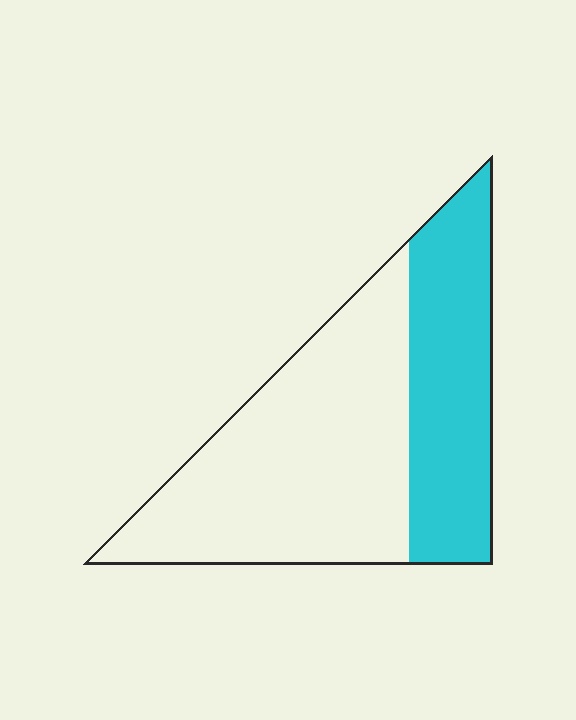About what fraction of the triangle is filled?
About three eighths (3/8).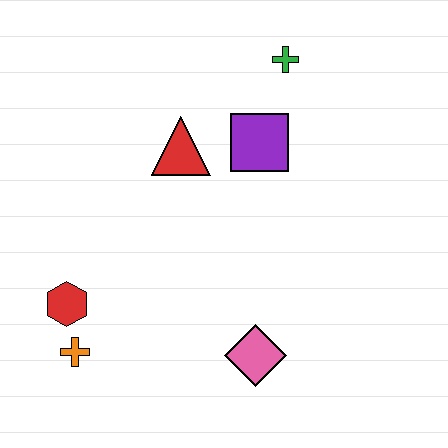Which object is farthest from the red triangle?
The orange cross is farthest from the red triangle.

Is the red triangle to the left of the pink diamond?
Yes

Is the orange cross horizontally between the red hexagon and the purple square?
Yes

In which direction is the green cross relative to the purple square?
The green cross is above the purple square.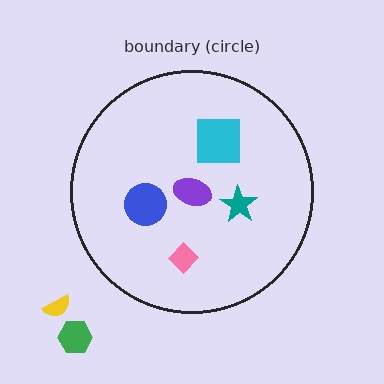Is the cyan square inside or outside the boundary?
Inside.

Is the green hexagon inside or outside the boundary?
Outside.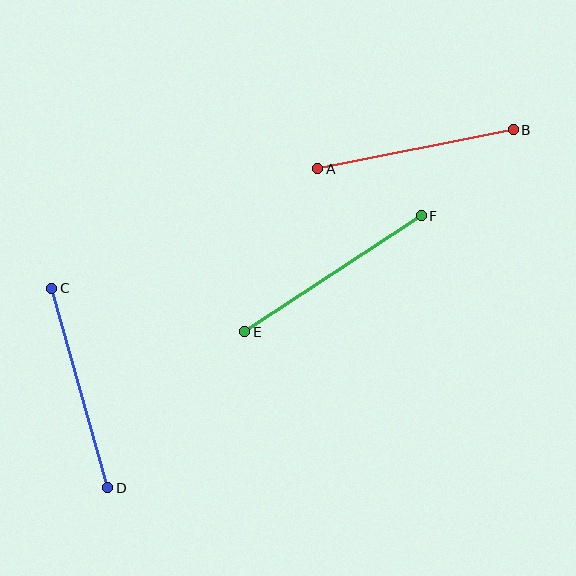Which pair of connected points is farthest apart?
Points E and F are farthest apart.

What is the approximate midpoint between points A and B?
The midpoint is at approximately (416, 149) pixels.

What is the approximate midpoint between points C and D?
The midpoint is at approximately (80, 388) pixels.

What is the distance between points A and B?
The distance is approximately 199 pixels.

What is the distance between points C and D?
The distance is approximately 207 pixels.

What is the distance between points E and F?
The distance is approximately 211 pixels.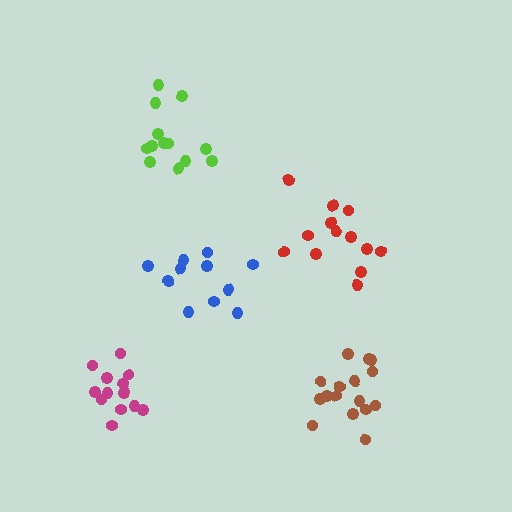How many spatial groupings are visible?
There are 5 spatial groupings.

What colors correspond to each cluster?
The clusters are colored: blue, lime, brown, red, magenta.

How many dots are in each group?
Group 1: 11 dots, Group 2: 13 dots, Group 3: 16 dots, Group 4: 13 dots, Group 5: 13 dots (66 total).